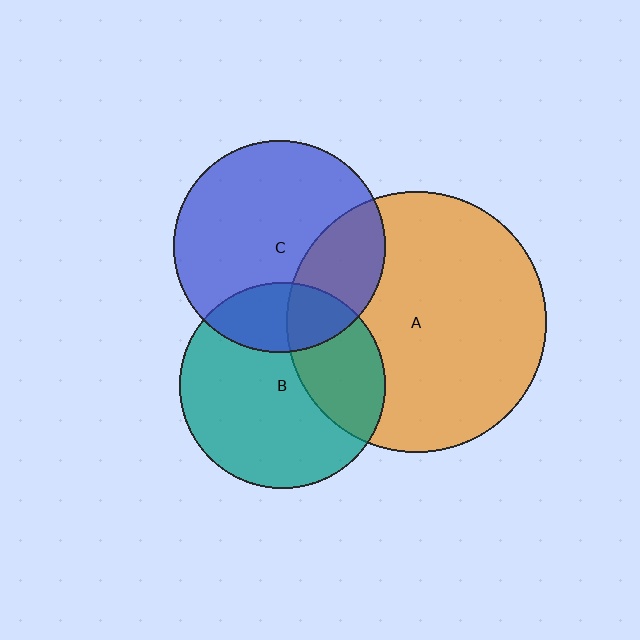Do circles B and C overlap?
Yes.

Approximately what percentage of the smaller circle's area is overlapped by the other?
Approximately 25%.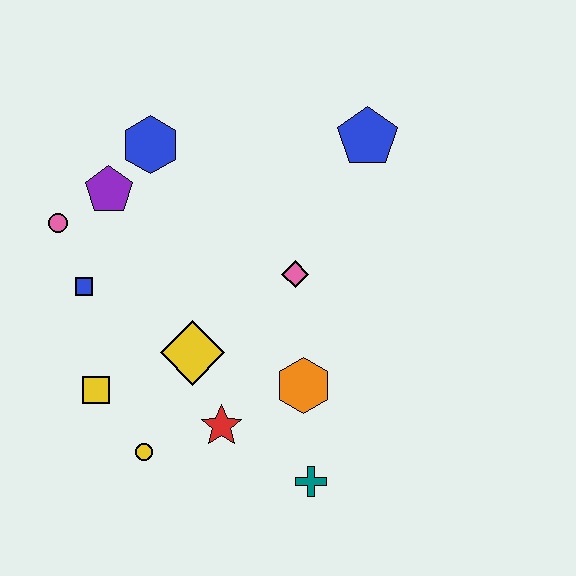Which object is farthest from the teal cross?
The blue hexagon is farthest from the teal cross.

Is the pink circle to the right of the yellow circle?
No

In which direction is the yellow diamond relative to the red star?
The yellow diamond is above the red star.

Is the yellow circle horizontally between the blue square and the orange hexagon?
Yes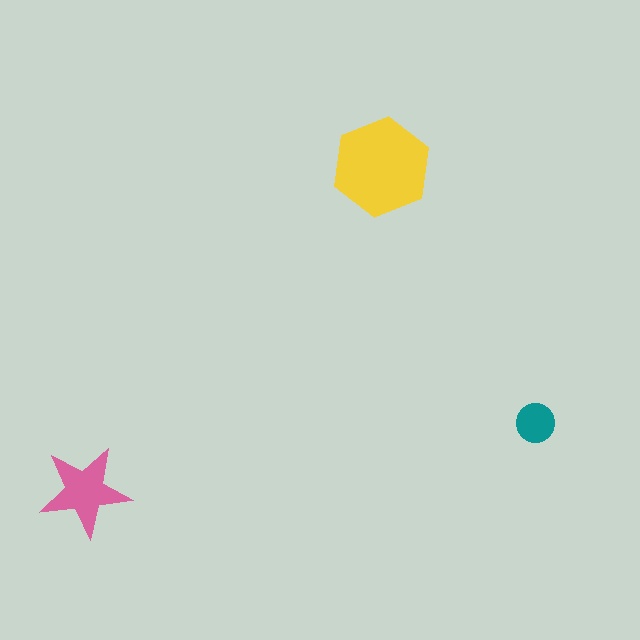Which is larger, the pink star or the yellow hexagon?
The yellow hexagon.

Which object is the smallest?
The teal circle.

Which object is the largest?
The yellow hexagon.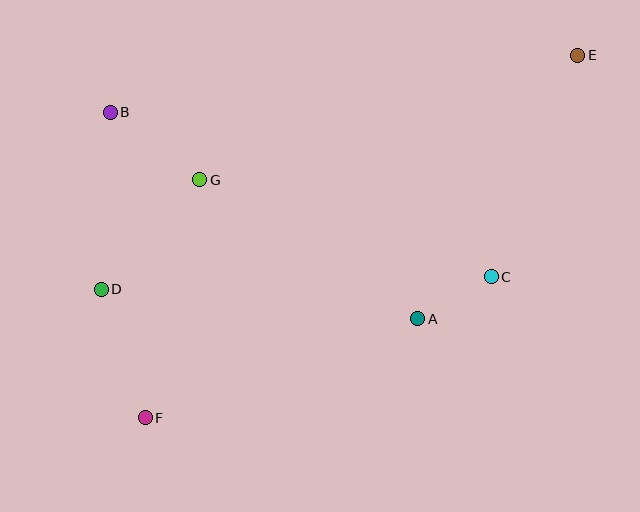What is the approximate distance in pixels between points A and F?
The distance between A and F is approximately 290 pixels.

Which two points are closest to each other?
Points A and C are closest to each other.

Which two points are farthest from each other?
Points E and F are farthest from each other.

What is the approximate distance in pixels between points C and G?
The distance between C and G is approximately 308 pixels.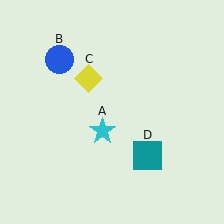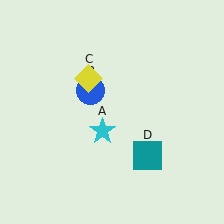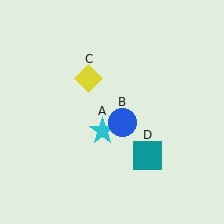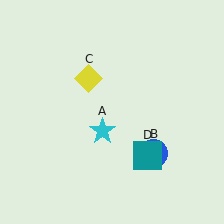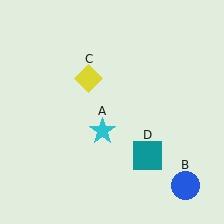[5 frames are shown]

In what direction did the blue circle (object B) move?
The blue circle (object B) moved down and to the right.